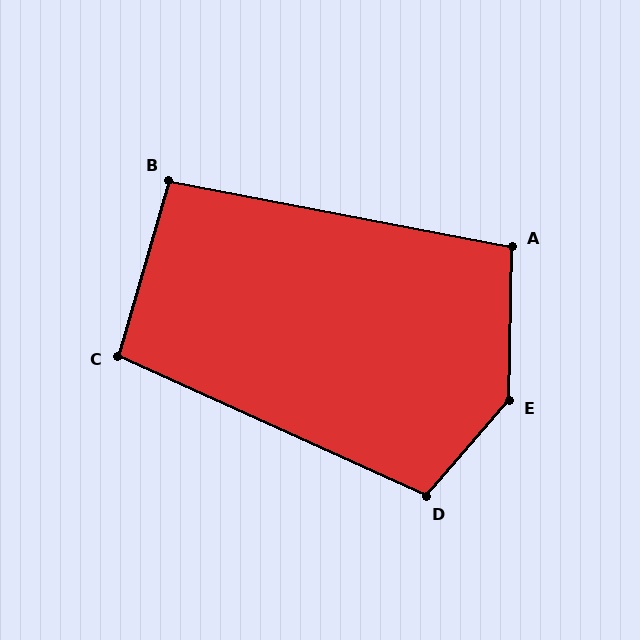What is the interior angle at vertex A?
Approximately 100 degrees (obtuse).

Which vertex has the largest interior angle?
E, at approximately 140 degrees.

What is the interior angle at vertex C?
Approximately 98 degrees (obtuse).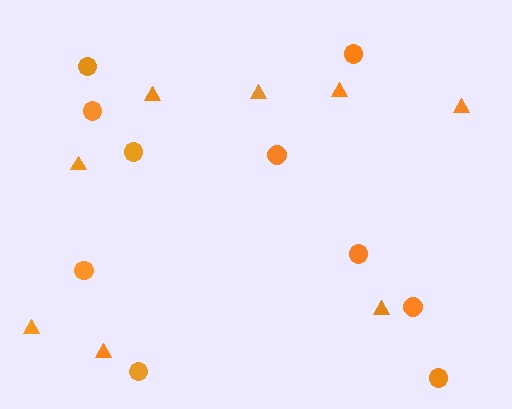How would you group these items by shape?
There are 2 groups: one group of circles (10) and one group of triangles (8).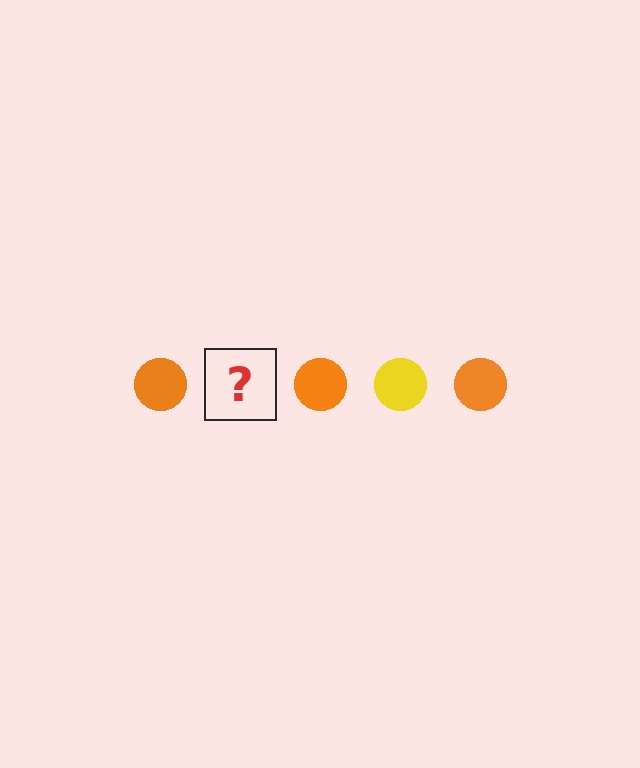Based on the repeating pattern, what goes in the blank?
The blank should be a yellow circle.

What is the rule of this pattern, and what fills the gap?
The rule is that the pattern cycles through orange, yellow circles. The gap should be filled with a yellow circle.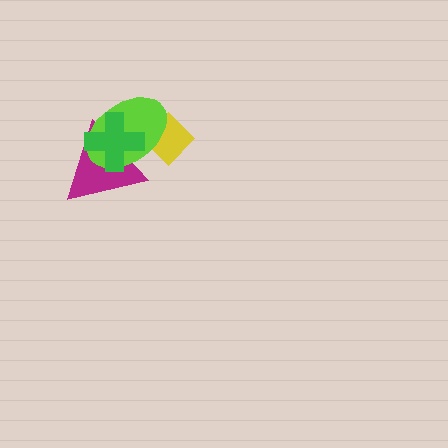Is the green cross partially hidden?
No, no other shape covers it.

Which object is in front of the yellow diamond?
The lime ellipse is in front of the yellow diamond.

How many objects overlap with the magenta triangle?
2 objects overlap with the magenta triangle.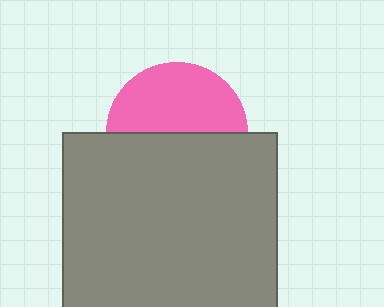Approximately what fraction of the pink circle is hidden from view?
Roughly 51% of the pink circle is hidden behind the gray rectangle.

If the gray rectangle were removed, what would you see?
You would see the complete pink circle.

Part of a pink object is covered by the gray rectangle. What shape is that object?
It is a circle.